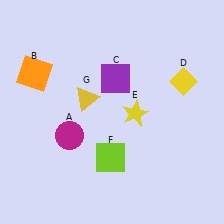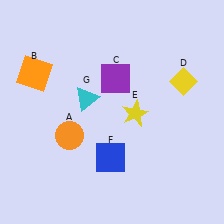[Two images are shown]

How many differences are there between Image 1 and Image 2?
There are 3 differences between the two images.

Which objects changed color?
A changed from magenta to orange. F changed from lime to blue. G changed from yellow to cyan.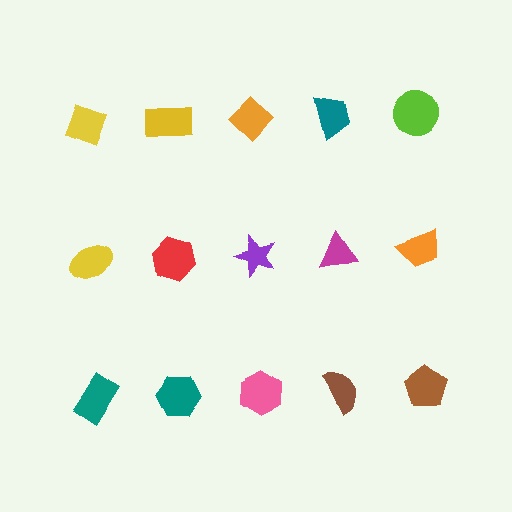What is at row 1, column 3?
An orange diamond.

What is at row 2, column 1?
A yellow ellipse.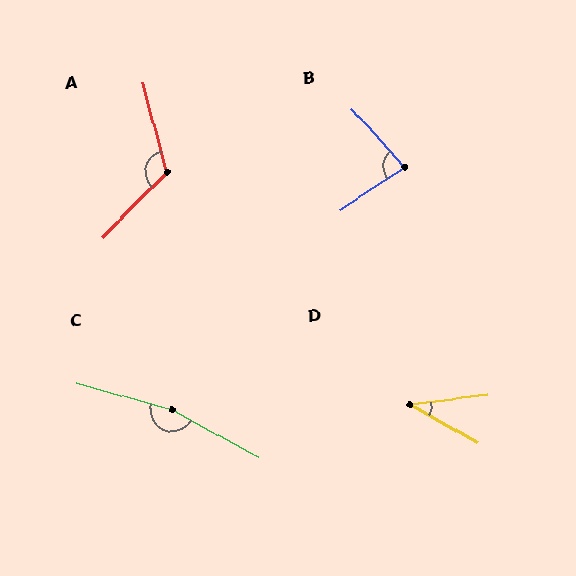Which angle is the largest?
C, at approximately 167 degrees.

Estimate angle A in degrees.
Approximately 121 degrees.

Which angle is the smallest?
D, at approximately 37 degrees.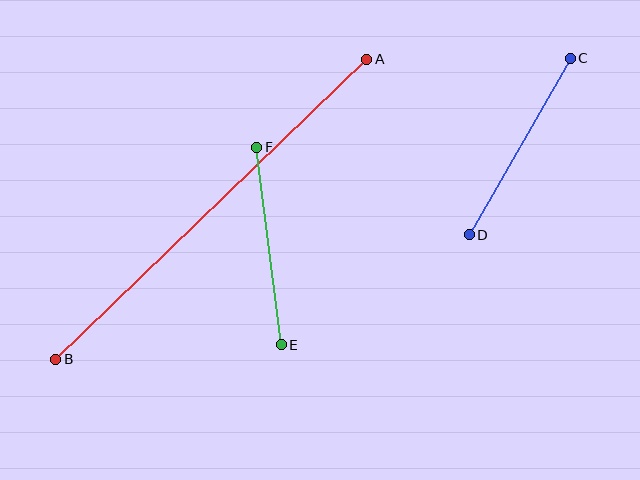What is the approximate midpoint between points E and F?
The midpoint is at approximately (269, 246) pixels.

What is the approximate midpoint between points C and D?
The midpoint is at approximately (520, 147) pixels.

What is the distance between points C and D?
The distance is approximately 203 pixels.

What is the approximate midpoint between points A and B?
The midpoint is at approximately (211, 209) pixels.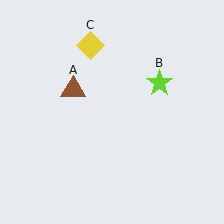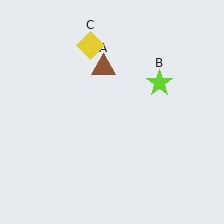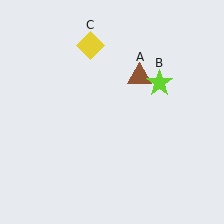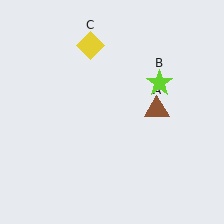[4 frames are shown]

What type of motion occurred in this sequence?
The brown triangle (object A) rotated clockwise around the center of the scene.